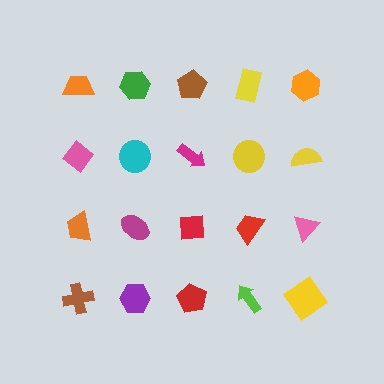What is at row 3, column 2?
A magenta ellipse.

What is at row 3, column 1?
An orange trapezoid.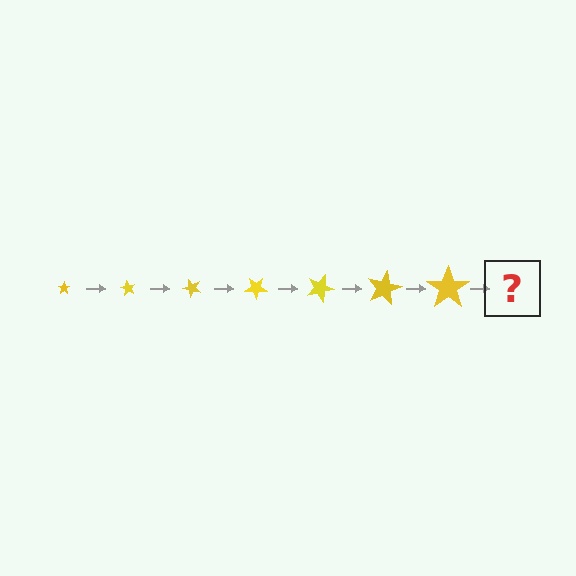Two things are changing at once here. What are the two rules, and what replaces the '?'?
The two rules are that the star grows larger each step and it rotates 60 degrees each step. The '?' should be a star, larger than the previous one and rotated 420 degrees from the start.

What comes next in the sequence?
The next element should be a star, larger than the previous one and rotated 420 degrees from the start.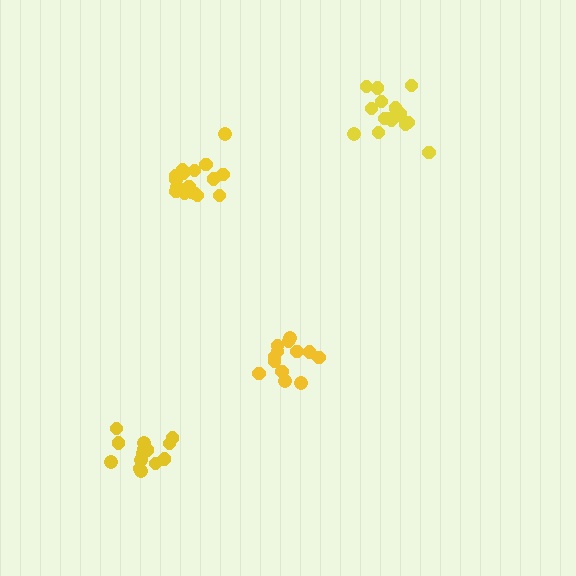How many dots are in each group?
Group 1: 15 dots, Group 2: 13 dots, Group 3: 16 dots, Group 4: 19 dots (63 total).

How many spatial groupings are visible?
There are 4 spatial groupings.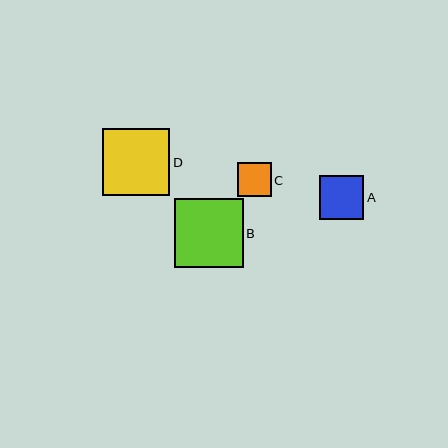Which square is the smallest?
Square C is the smallest with a size of approximately 34 pixels.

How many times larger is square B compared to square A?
Square B is approximately 1.6 times the size of square A.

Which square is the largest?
Square B is the largest with a size of approximately 69 pixels.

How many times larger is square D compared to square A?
Square D is approximately 1.5 times the size of square A.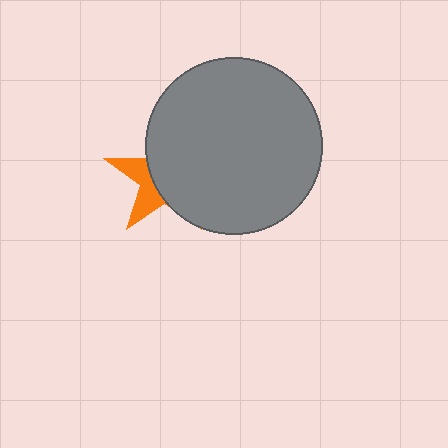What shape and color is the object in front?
The object in front is a gray circle.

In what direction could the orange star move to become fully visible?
The orange star could move left. That would shift it out from behind the gray circle entirely.